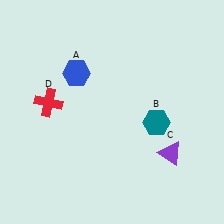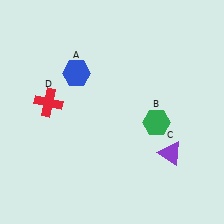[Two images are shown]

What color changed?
The hexagon (B) changed from teal in Image 1 to green in Image 2.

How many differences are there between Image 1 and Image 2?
There is 1 difference between the two images.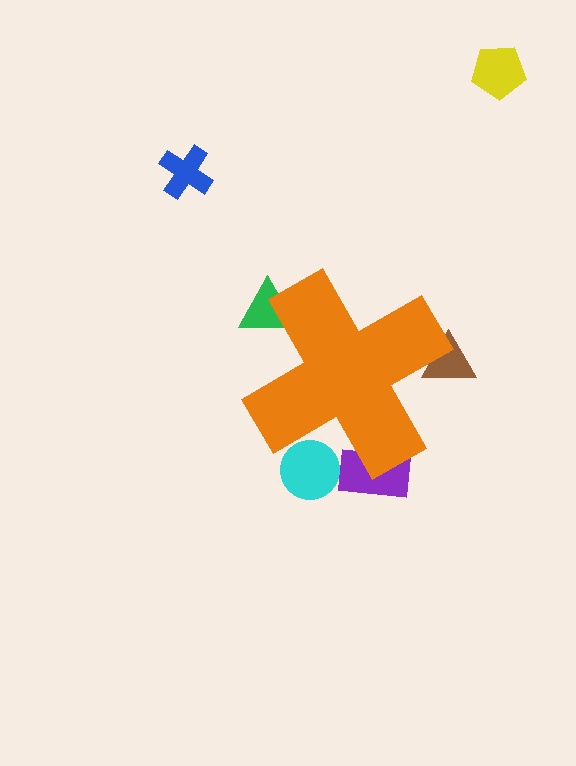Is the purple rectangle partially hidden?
Yes, the purple rectangle is partially hidden behind the orange cross.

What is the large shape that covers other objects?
An orange cross.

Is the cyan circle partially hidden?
Yes, the cyan circle is partially hidden behind the orange cross.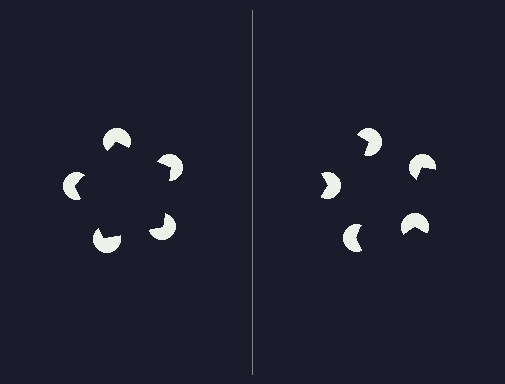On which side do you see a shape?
An illusory pentagon appears on the left side. On the right side the wedge cuts are rotated, so no coherent shape forms.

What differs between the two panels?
The pac-man discs are positioned identically on both sides; only the wedge orientations differ. On the left they align to a pentagon; on the right they are misaligned.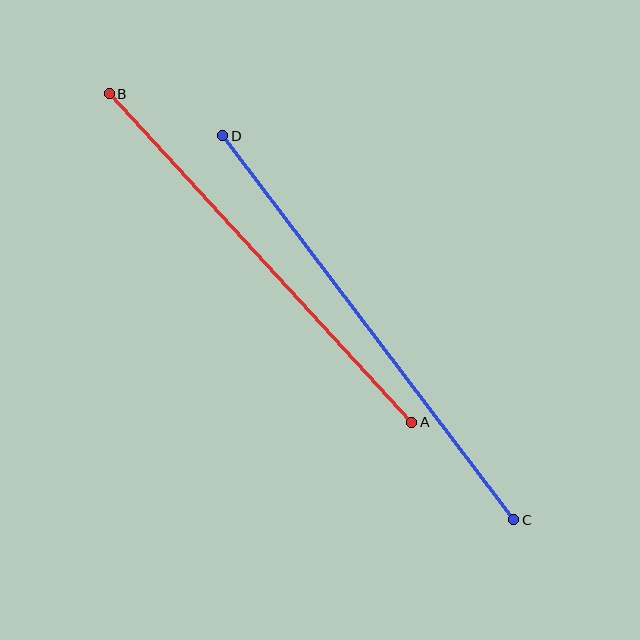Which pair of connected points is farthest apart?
Points C and D are farthest apart.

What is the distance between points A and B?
The distance is approximately 447 pixels.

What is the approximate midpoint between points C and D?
The midpoint is at approximately (368, 328) pixels.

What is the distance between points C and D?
The distance is approximately 482 pixels.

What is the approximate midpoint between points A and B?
The midpoint is at approximately (260, 258) pixels.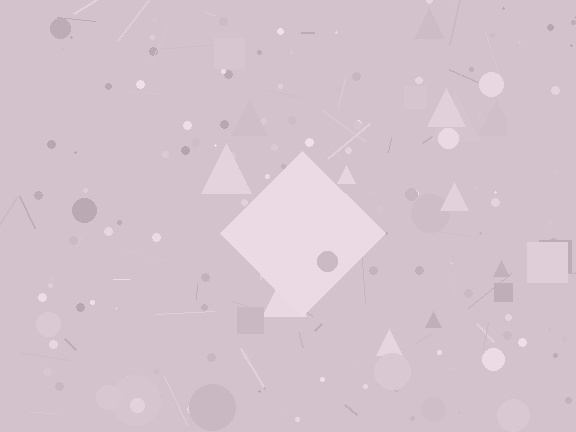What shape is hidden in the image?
A diamond is hidden in the image.